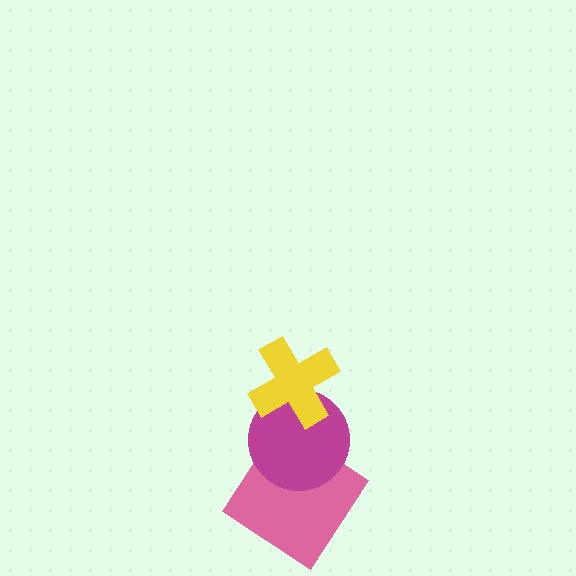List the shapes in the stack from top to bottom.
From top to bottom: the yellow cross, the magenta circle, the pink diamond.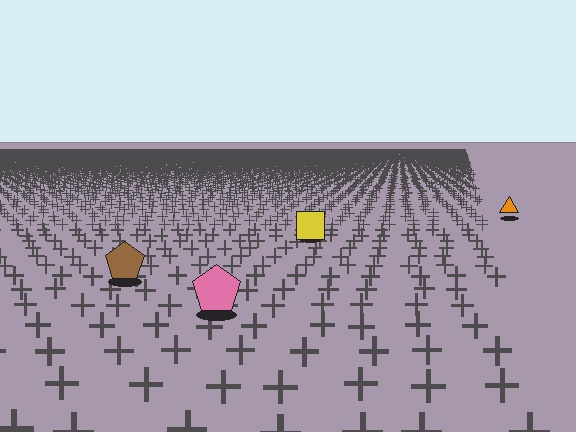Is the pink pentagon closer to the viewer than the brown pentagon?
Yes. The pink pentagon is closer — you can tell from the texture gradient: the ground texture is coarser near it.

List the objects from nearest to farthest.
From nearest to farthest: the pink pentagon, the brown pentagon, the yellow square, the orange triangle.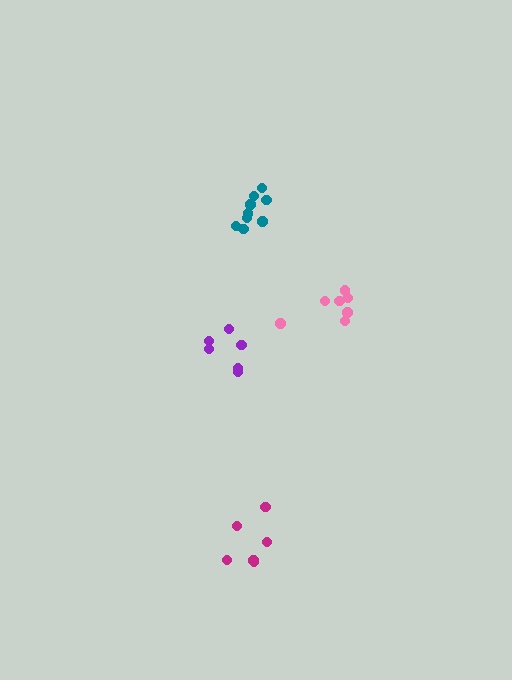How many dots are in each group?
Group 1: 6 dots, Group 2: 9 dots, Group 3: 7 dots, Group 4: 6 dots (28 total).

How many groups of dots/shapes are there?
There are 4 groups.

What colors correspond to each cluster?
The clusters are colored: magenta, teal, pink, purple.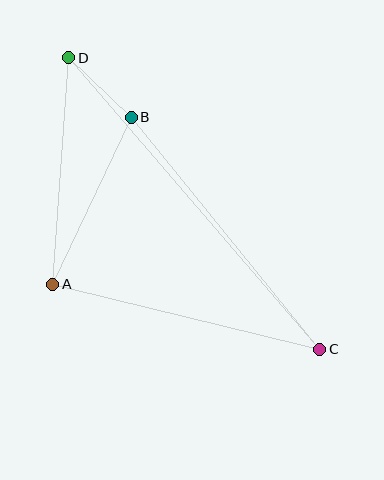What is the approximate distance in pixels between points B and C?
The distance between B and C is approximately 299 pixels.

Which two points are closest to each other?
Points B and D are closest to each other.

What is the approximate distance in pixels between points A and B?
The distance between A and B is approximately 184 pixels.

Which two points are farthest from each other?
Points C and D are farthest from each other.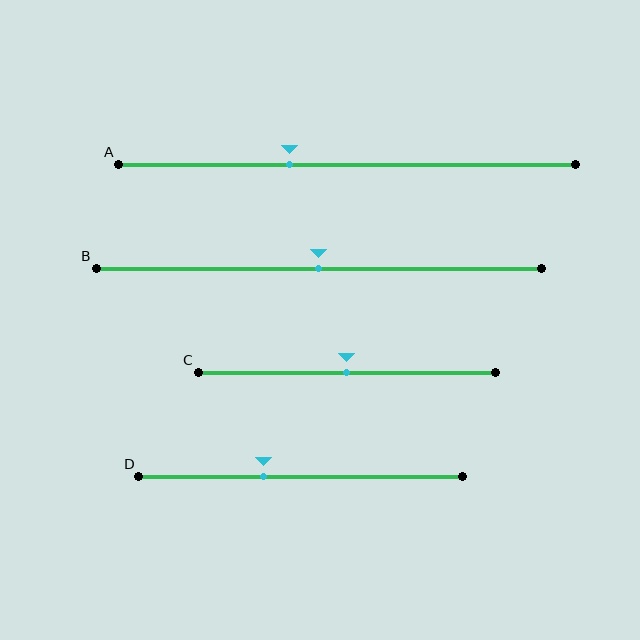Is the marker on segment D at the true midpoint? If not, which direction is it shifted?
No, the marker on segment D is shifted to the left by about 11% of the segment length.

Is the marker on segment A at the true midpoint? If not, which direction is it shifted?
No, the marker on segment A is shifted to the left by about 13% of the segment length.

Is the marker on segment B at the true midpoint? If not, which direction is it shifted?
Yes, the marker on segment B is at the true midpoint.